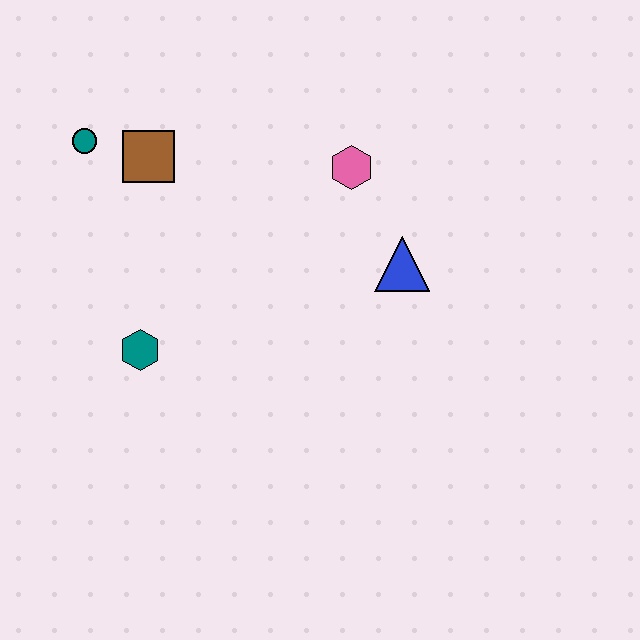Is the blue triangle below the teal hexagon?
No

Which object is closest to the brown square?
The teal circle is closest to the brown square.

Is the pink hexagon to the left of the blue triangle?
Yes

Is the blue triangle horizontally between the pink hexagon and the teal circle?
No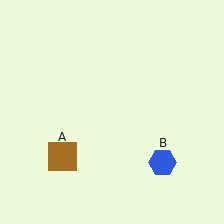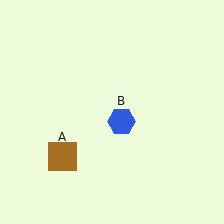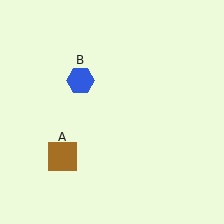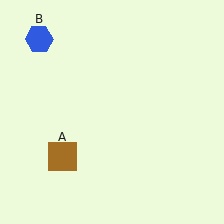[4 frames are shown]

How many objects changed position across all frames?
1 object changed position: blue hexagon (object B).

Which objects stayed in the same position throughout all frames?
Brown square (object A) remained stationary.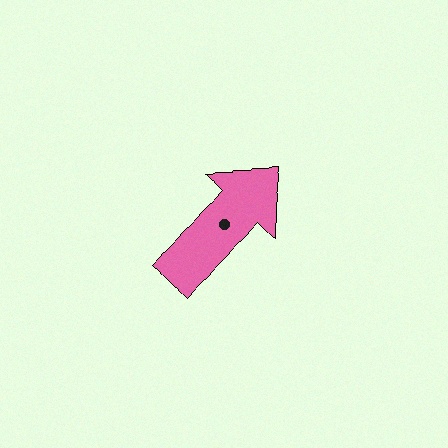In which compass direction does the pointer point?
Northeast.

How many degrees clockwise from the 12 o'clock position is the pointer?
Approximately 46 degrees.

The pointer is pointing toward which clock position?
Roughly 2 o'clock.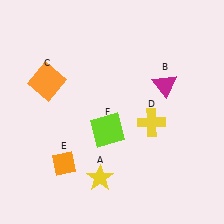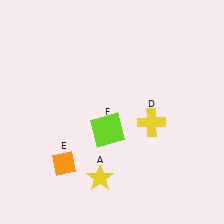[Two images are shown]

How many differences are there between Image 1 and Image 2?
There are 2 differences between the two images.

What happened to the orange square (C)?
The orange square (C) was removed in Image 2. It was in the top-left area of Image 1.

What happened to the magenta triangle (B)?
The magenta triangle (B) was removed in Image 2. It was in the top-right area of Image 1.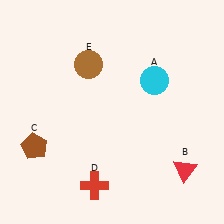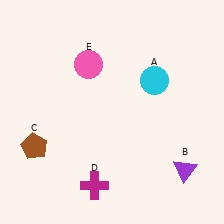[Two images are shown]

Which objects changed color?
B changed from red to purple. D changed from red to magenta. E changed from brown to pink.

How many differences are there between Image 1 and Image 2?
There are 3 differences between the two images.